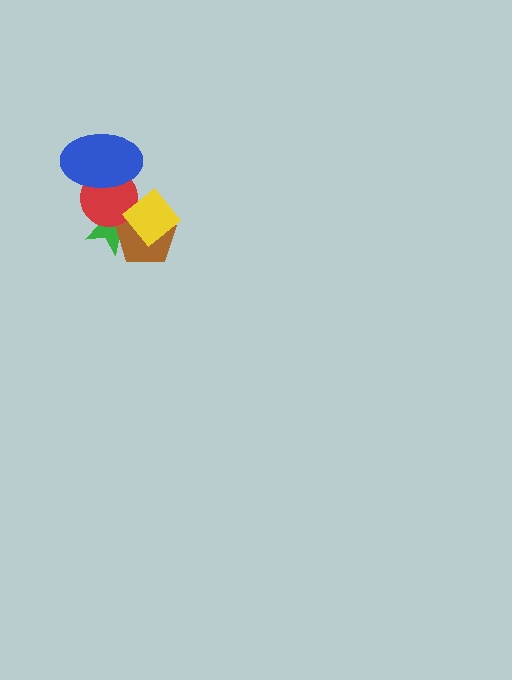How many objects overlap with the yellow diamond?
3 objects overlap with the yellow diamond.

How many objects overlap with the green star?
3 objects overlap with the green star.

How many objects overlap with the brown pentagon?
3 objects overlap with the brown pentagon.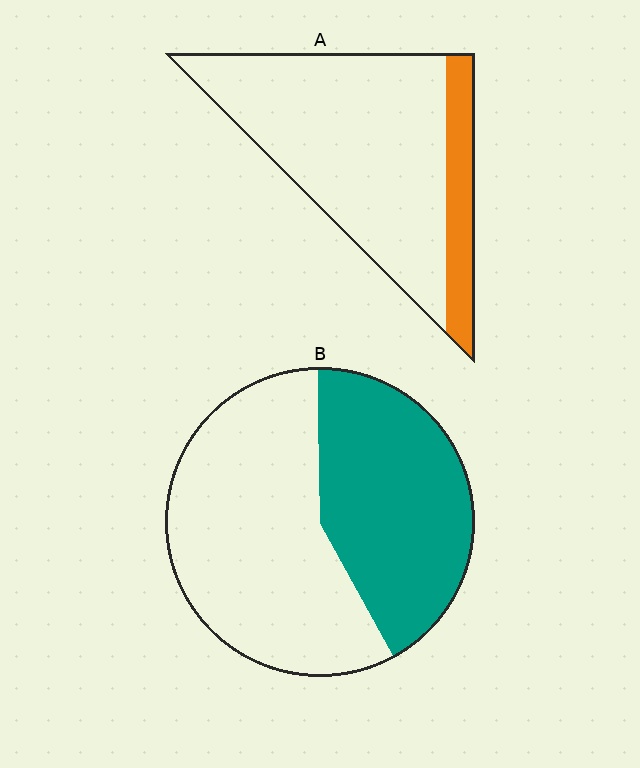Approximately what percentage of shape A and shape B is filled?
A is approximately 20% and B is approximately 40%.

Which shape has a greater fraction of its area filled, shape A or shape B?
Shape B.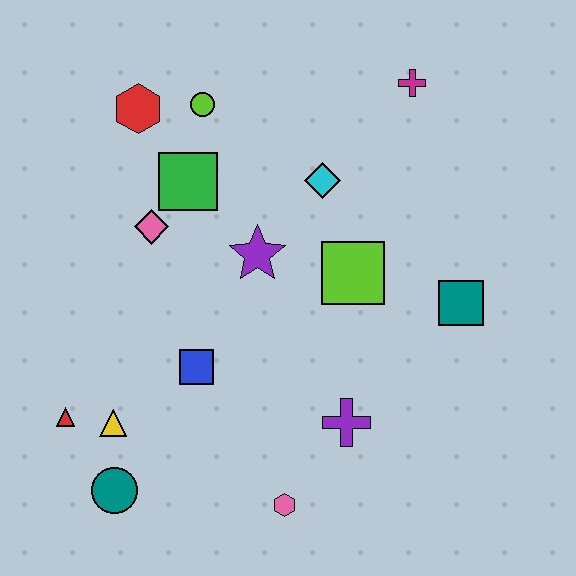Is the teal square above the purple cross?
Yes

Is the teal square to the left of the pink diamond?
No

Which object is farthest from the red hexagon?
The pink hexagon is farthest from the red hexagon.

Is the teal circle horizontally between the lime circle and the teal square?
No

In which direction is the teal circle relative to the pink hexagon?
The teal circle is to the left of the pink hexagon.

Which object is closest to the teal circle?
The yellow triangle is closest to the teal circle.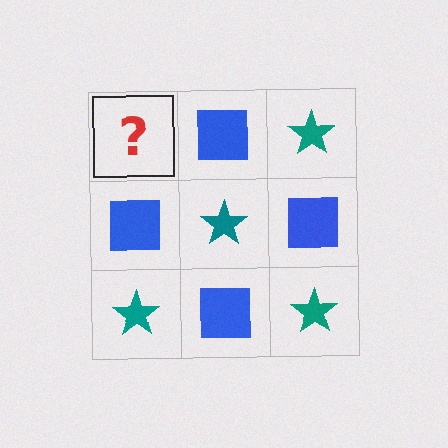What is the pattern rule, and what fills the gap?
The rule is that it alternates teal star and blue square in a checkerboard pattern. The gap should be filled with a teal star.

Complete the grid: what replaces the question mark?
The question mark should be replaced with a teal star.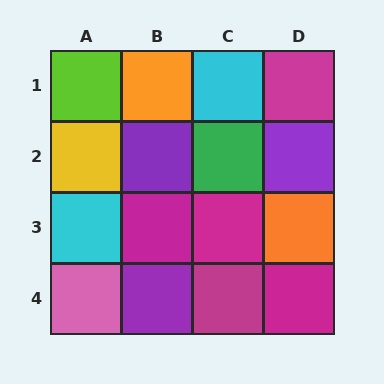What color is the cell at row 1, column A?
Lime.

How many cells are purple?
3 cells are purple.